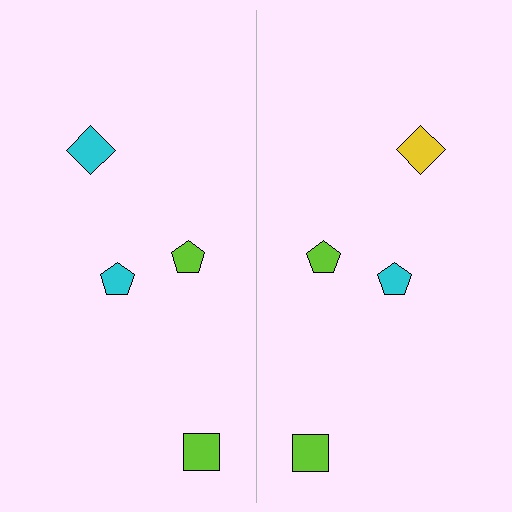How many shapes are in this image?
There are 8 shapes in this image.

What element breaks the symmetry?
The yellow diamond on the right side breaks the symmetry — its mirror counterpart is cyan.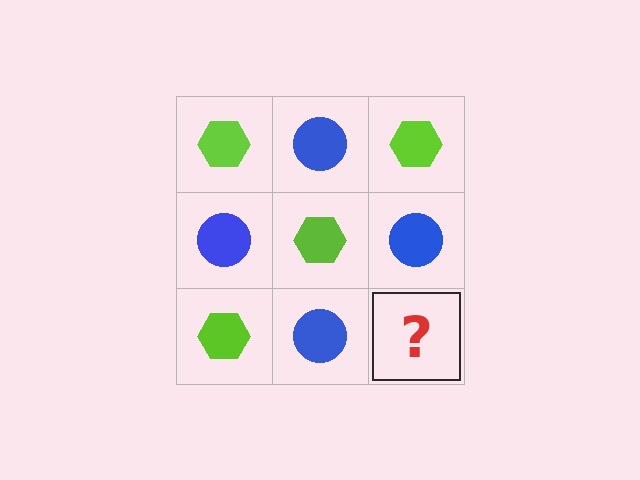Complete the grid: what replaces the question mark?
The question mark should be replaced with a lime hexagon.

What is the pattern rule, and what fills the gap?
The rule is that it alternates lime hexagon and blue circle in a checkerboard pattern. The gap should be filled with a lime hexagon.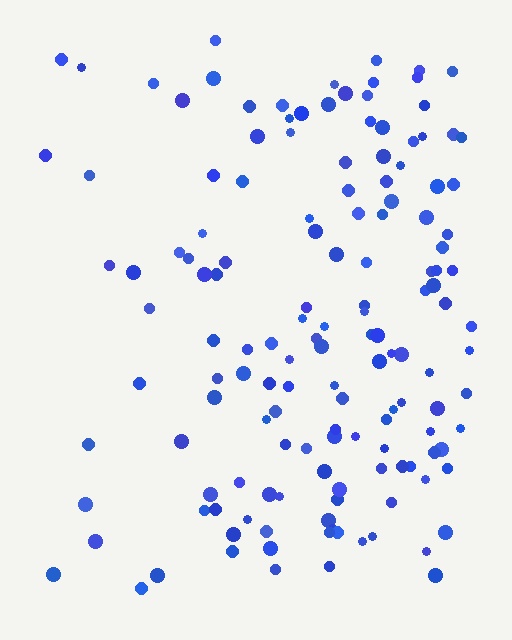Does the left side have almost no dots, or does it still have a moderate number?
Still a moderate number, just noticeably fewer than the right.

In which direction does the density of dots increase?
From left to right, with the right side densest.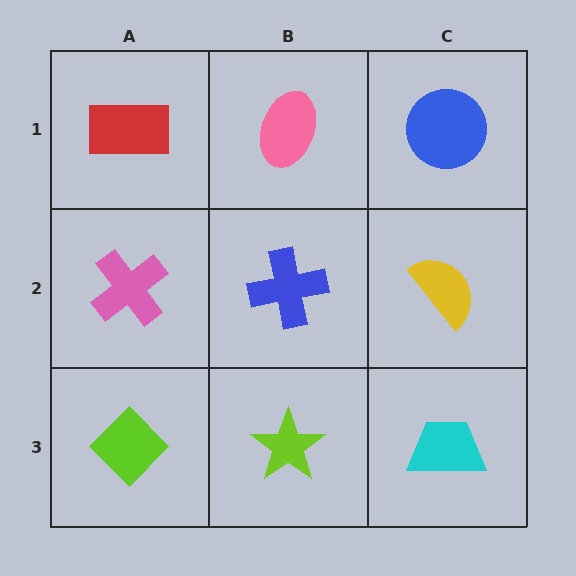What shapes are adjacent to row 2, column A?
A red rectangle (row 1, column A), a lime diamond (row 3, column A), a blue cross (row 2, column B).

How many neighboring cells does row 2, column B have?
4.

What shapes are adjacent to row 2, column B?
A pink ellipse (row 1, column B), a lime star (row 3, column B), a pink cross (row 2, column A), a yellow semicircle (row 2, column C).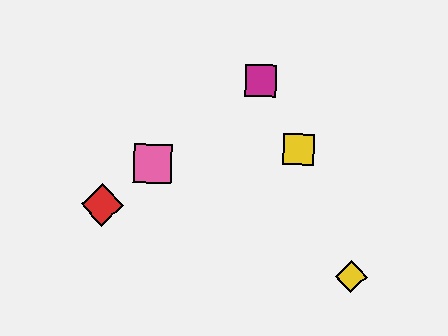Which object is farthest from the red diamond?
The yellow diamond is farthest from the red diamond.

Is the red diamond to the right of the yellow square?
No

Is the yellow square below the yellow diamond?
No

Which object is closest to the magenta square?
The yellow square is closest to the magenta square.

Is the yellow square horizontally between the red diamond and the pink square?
No